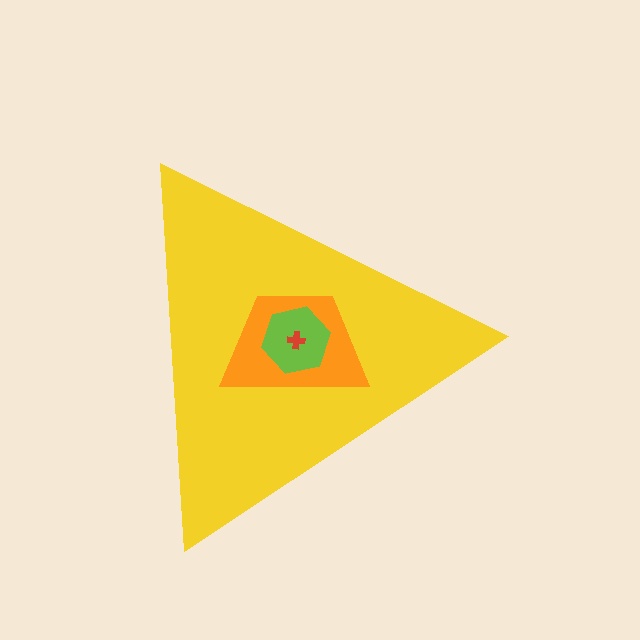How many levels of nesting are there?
4.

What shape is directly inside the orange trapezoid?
The lime hexagon.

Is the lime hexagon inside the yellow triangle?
Yes.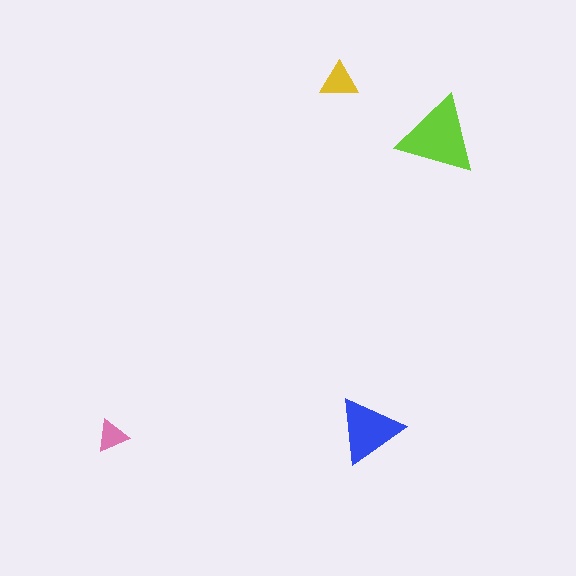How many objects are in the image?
There are 4 objects in the image.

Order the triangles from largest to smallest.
the lime one, the blue one, the yellow one, the pink one.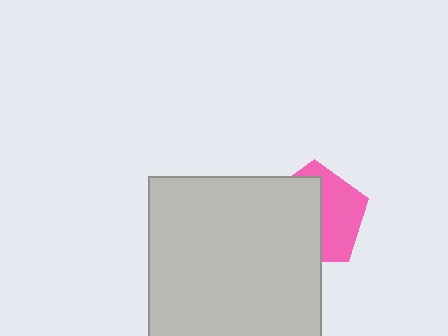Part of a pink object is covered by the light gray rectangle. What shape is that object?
It is a pentagon.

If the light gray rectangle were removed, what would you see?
You would see the complete pink pentagon.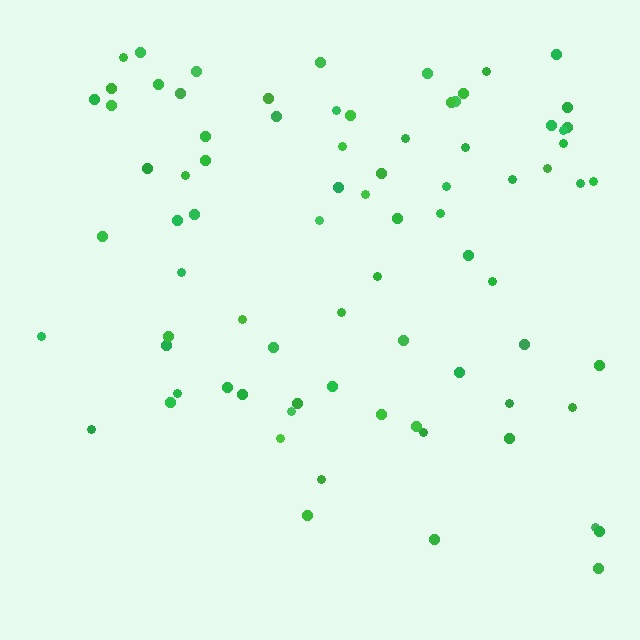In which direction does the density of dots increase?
From bottom to top, with the top side densest.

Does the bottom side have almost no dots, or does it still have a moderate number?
Still a moderate number, just noticeably fewer than the top.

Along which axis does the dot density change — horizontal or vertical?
Vertical.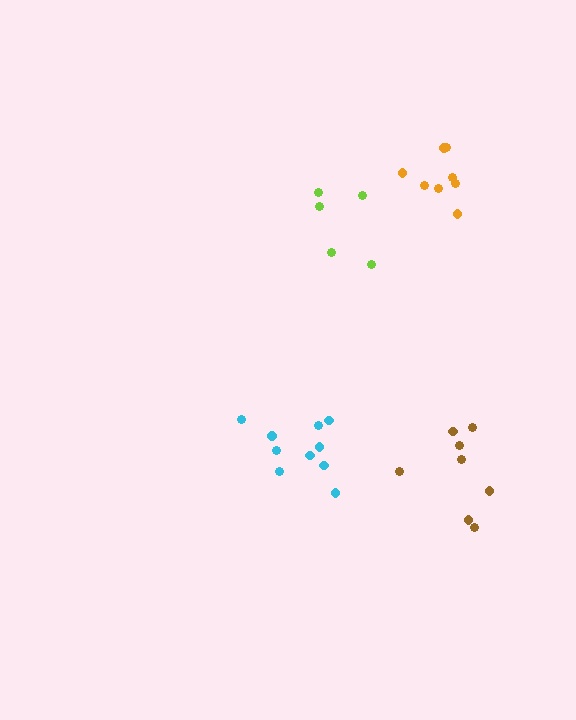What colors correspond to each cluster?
The clusters are colored: lime, orange, cyan, brown.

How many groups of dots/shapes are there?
There are 4 groups.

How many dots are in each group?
Group 1: 5 dots, Group 2: 8 dots, Group 3: 10 dots, Group 4: 8 dots (31 total).